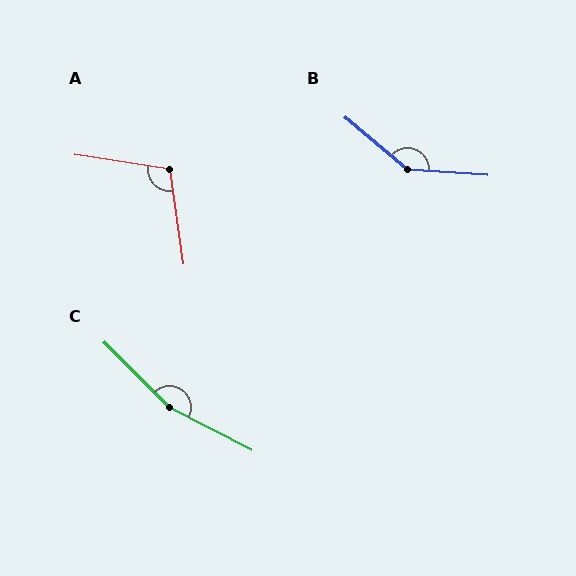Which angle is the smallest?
A, at approximately 106 degrees.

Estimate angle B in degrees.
Approximately 144 degrees.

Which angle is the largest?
C, at approximately 162 degrees.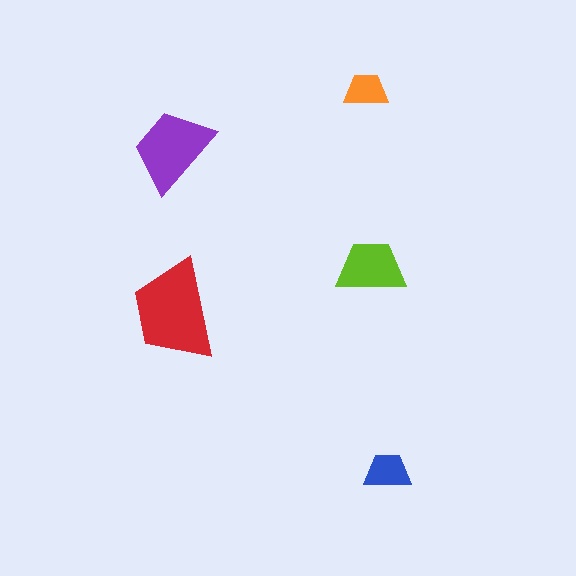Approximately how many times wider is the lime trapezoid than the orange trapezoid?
About 1.5 times wider.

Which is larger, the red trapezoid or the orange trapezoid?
The red one.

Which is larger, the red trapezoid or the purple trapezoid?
The red one.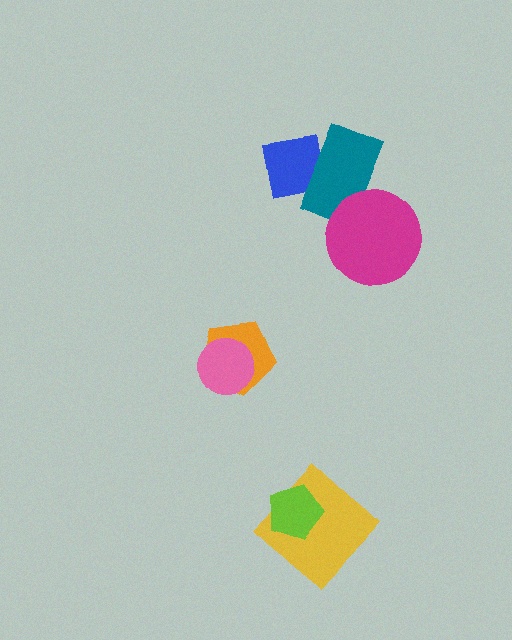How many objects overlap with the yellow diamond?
1 object overlaps with the yellow diamond.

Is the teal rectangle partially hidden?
Yes, it is partially covered by another shape.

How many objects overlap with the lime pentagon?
1 object overlaps with the lime pentagon.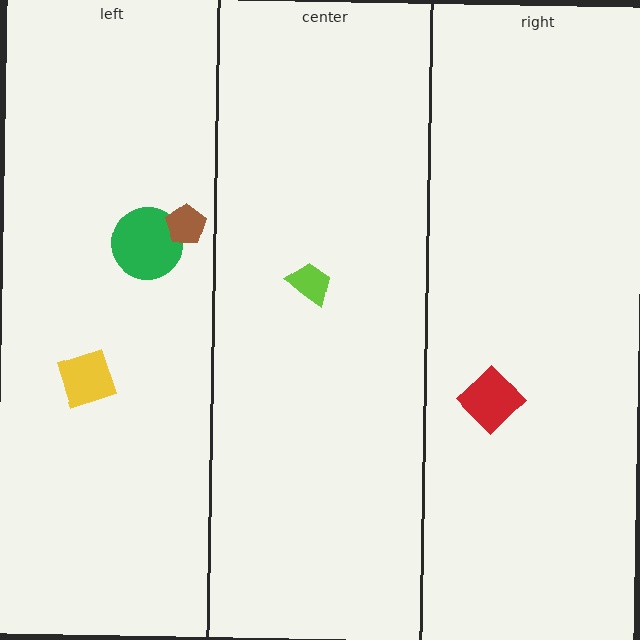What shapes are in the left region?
The green circle, the brown pentagon, the yellow square.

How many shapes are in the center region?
1.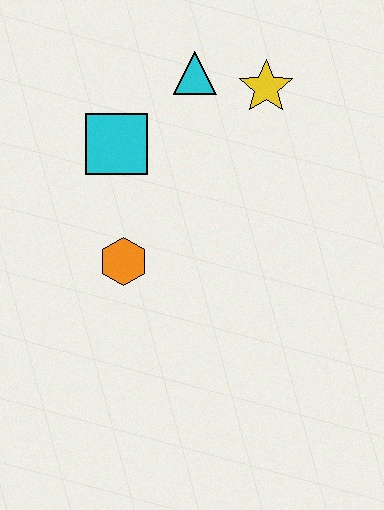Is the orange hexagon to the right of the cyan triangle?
No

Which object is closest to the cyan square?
The cyan triangle is closest to the cyan square.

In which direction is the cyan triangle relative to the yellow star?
The cyan triangle is to the left of the yellow star.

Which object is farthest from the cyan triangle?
The orange hexagon is farthest from the cyan triangle.